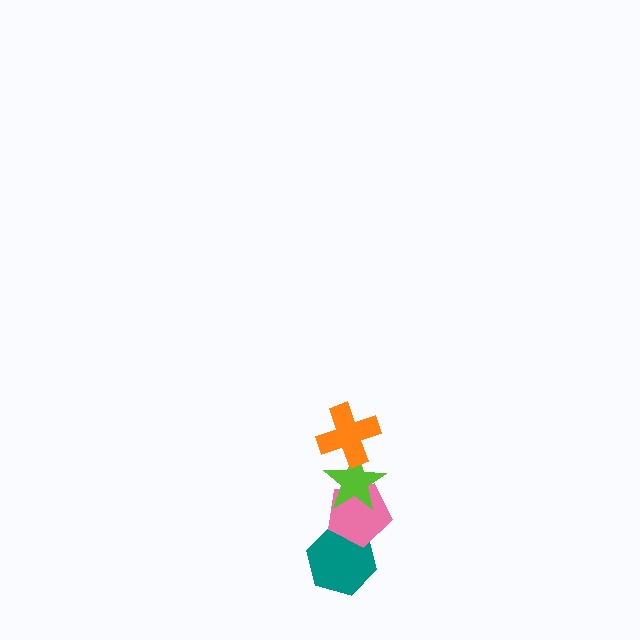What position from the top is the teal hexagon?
The teal hexagon is 4th from the top.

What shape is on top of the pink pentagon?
The lime star is on top of the pink pentagon.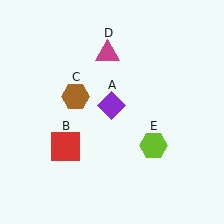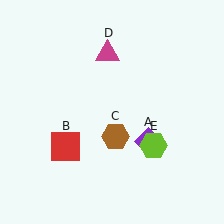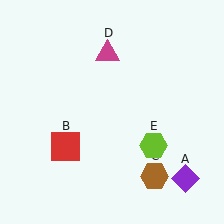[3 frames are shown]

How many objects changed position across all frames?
2 objects changed position: purple diamond (object A), brown hexagon (object C).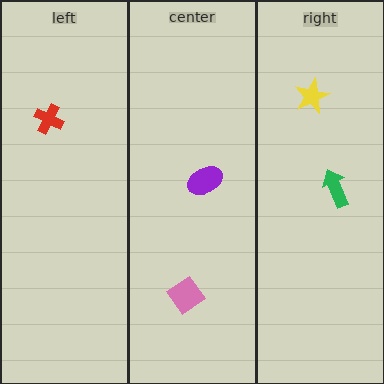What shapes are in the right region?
The yellow star, the green arrow.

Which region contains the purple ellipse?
The center region.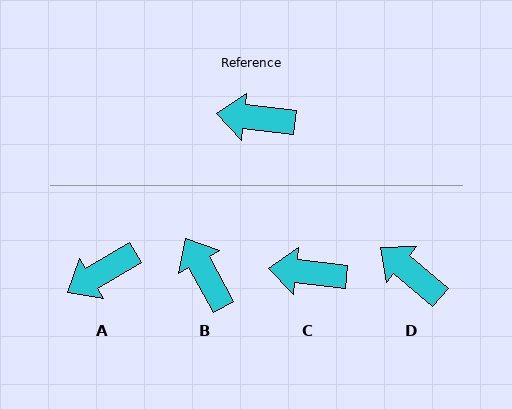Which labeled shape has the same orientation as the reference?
C.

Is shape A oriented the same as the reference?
No, it is off by about 37 degrees.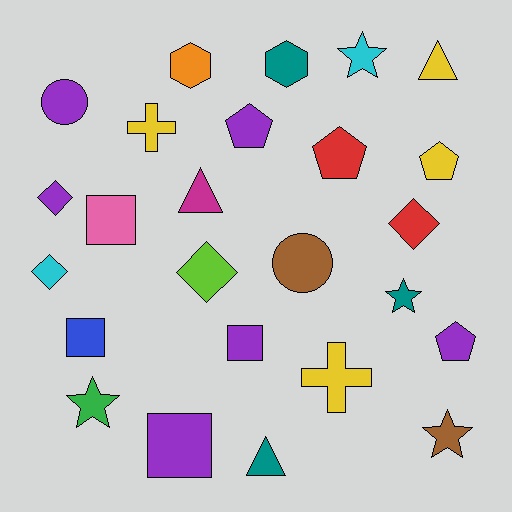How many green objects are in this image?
There is 1 green object.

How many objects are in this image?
There are 25 objects.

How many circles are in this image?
There are 2 circles.